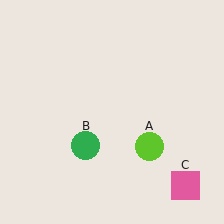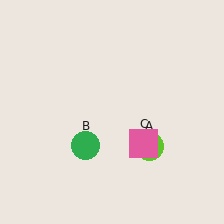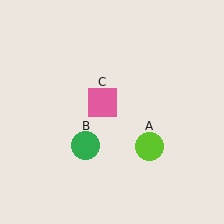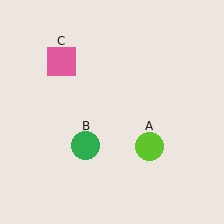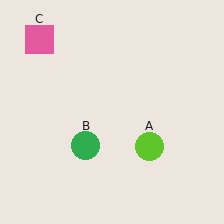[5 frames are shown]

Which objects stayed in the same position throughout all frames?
Lime circle (object A) and green circle (object B) remained stationary.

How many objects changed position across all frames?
1 object changed position: pink square (object C).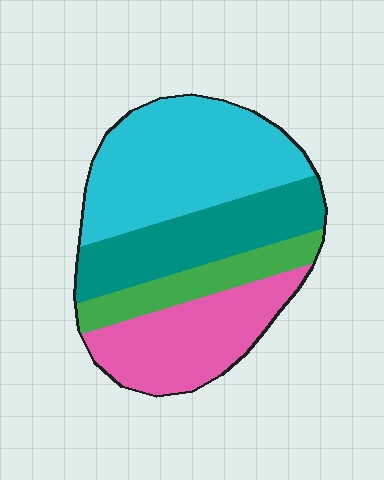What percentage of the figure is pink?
Pink covers roughly 25% of the figure.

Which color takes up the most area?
Cyan, at roughly 35%.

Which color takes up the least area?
Green, at roughly 15%.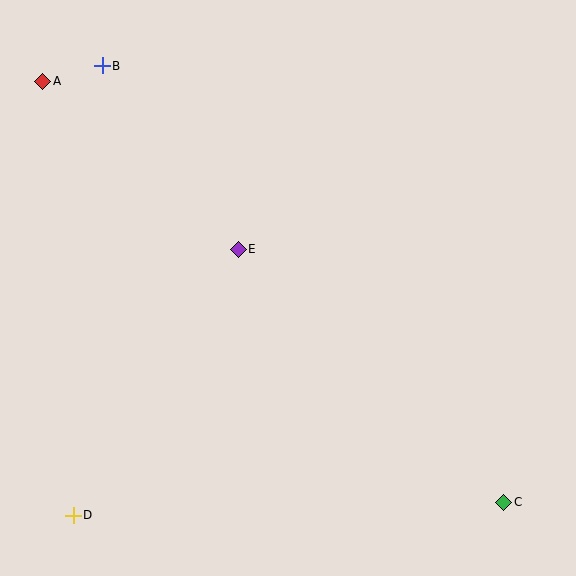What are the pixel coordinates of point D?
Point D is at (73, 515).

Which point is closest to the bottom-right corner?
Point C is closest to the bottom-right corner.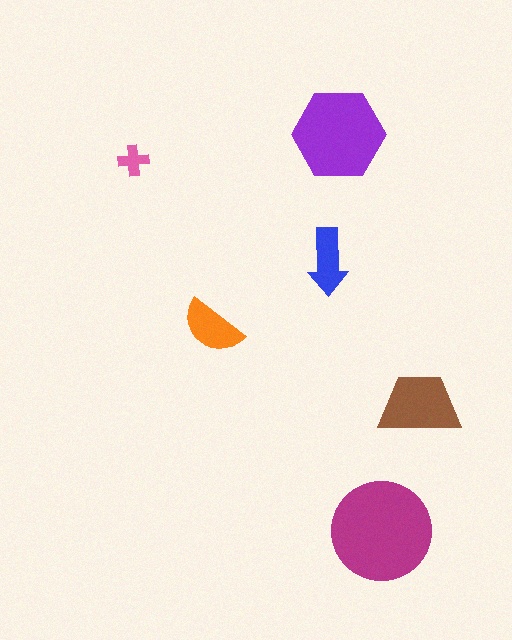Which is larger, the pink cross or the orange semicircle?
The orange semicircle.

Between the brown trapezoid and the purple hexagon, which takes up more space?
The purple hexagon.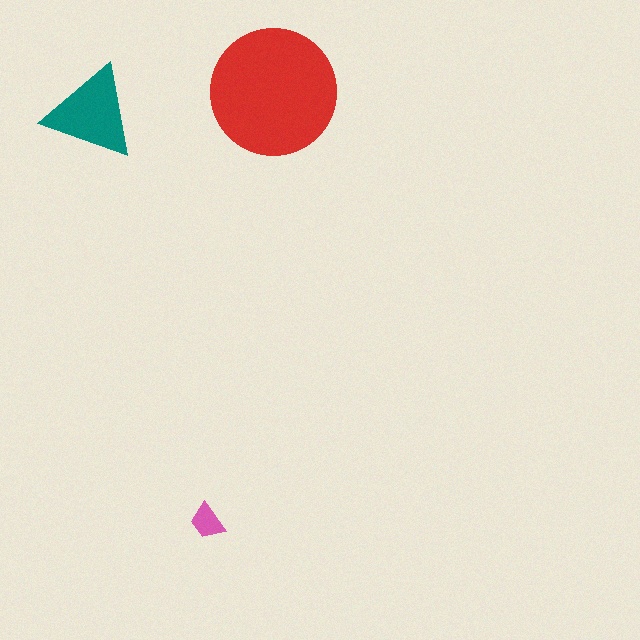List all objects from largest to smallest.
The red circle, the teal triangle, the pink trapezoid.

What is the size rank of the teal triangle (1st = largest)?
2nd.